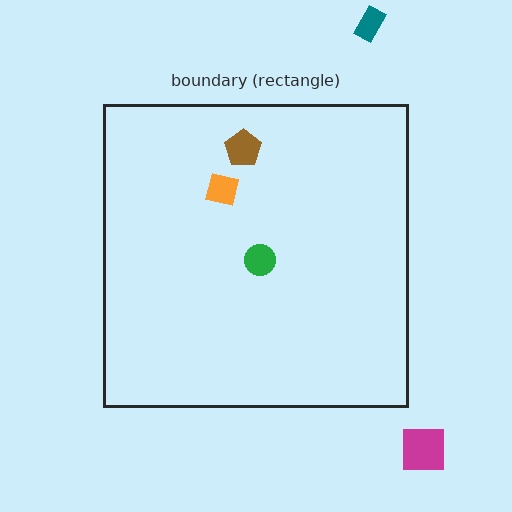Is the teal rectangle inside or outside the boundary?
Outside.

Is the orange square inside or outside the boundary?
Inside.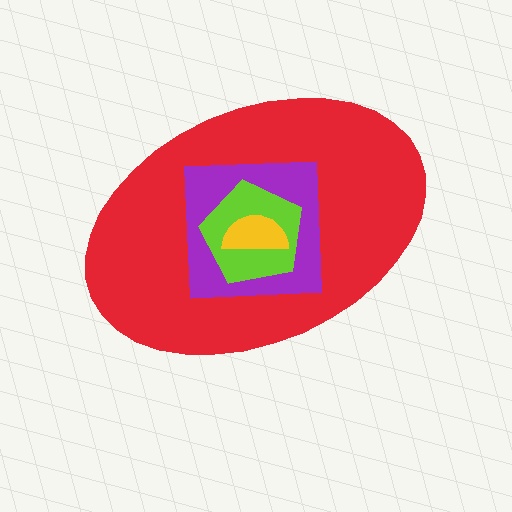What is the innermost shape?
The yellow semicircle.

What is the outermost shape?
The red ellipse.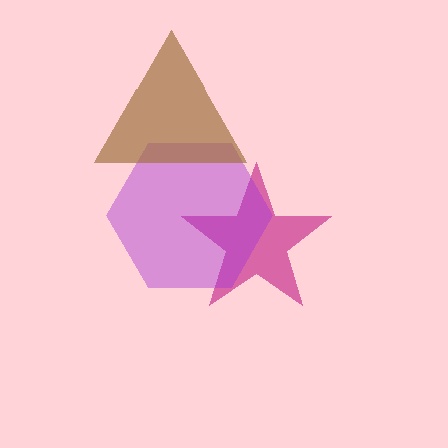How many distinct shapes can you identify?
There are 3 distinct shapes: a magenta star, a purple hexagon, a brown triangle.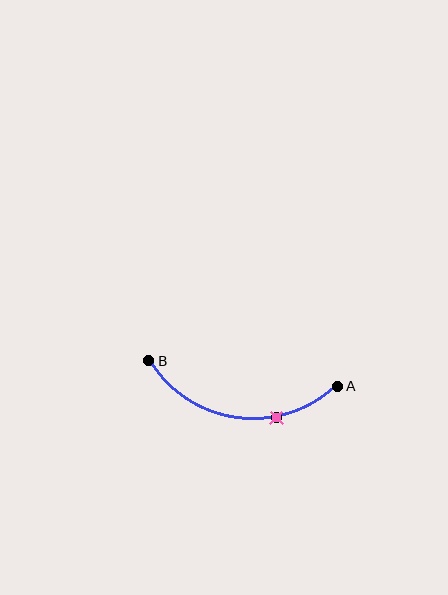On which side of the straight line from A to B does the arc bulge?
The arc bulges below the straight line connecting A and B.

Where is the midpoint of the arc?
The arc midpoint is the point on the curve farthest from the straight line joining A and B. It sits below that line.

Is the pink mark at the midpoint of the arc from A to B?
No. The pink mark lies on the arc but is closer to endpoint A. The arc midpoint would be at the point on the curve equidistant along the arc from both A and B.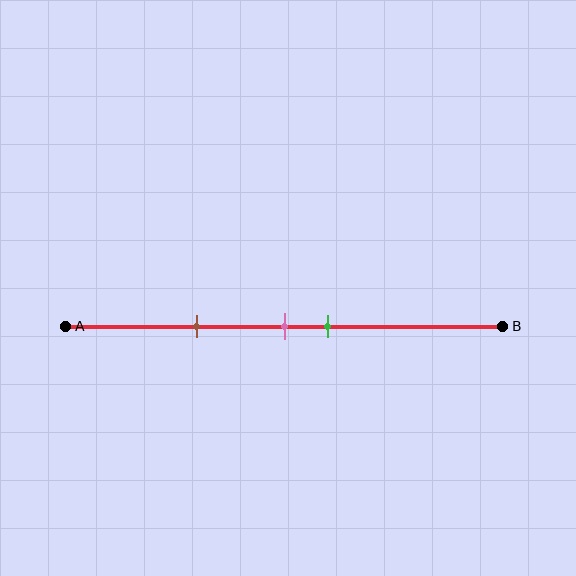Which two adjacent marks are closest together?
The pink and green marks are the closest adjacent pair.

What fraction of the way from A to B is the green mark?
The green mark is approximately 60% (0.6) of the way from A to B.